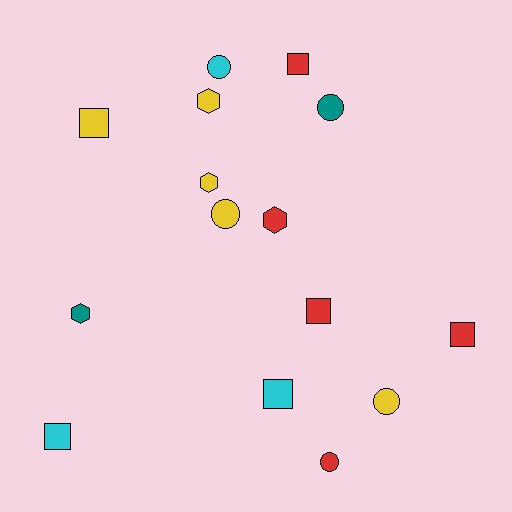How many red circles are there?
There is 1 red circle.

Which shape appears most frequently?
Square, with 6 objects.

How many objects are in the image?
There are 15 objects.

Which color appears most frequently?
Red, with 5 objects.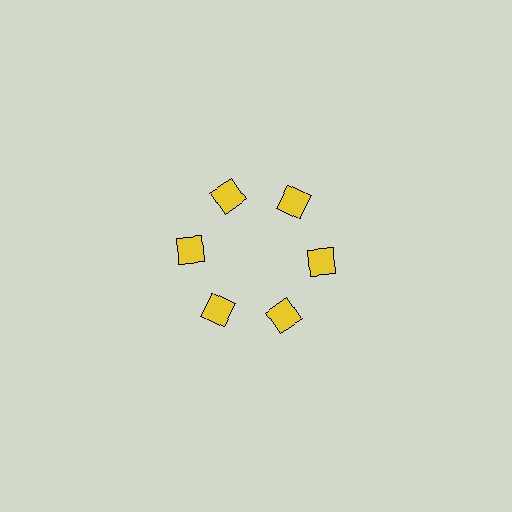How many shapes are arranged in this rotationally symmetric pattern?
There are 6 shapes, arranged in 6 groups of 1.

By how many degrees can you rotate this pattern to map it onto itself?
The pattern maps onto itself every 60 degrees of rotation.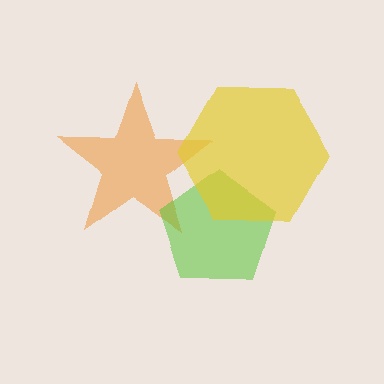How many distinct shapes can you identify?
There are 3 distinct shapes: an orange star, a lime pentagon, a yellow hexagon.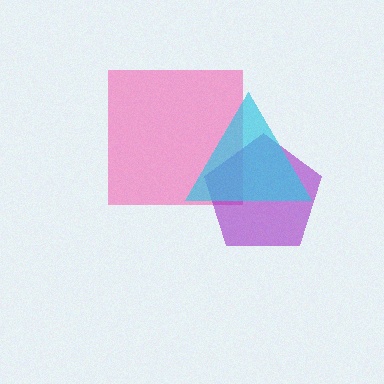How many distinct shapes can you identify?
There are 3 distinct shapes: a pink square, a purple pentagon, a cyan triangle.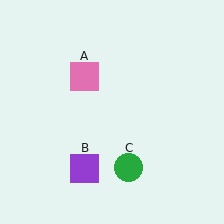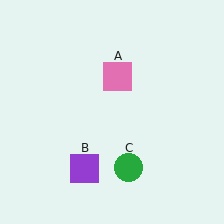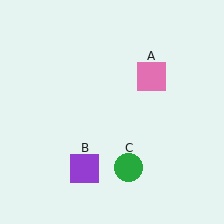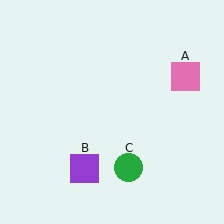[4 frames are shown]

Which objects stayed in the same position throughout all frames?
Purple square (object B) and green circle (object C) remained stationary.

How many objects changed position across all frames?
1 object changed position: pink square (object A).